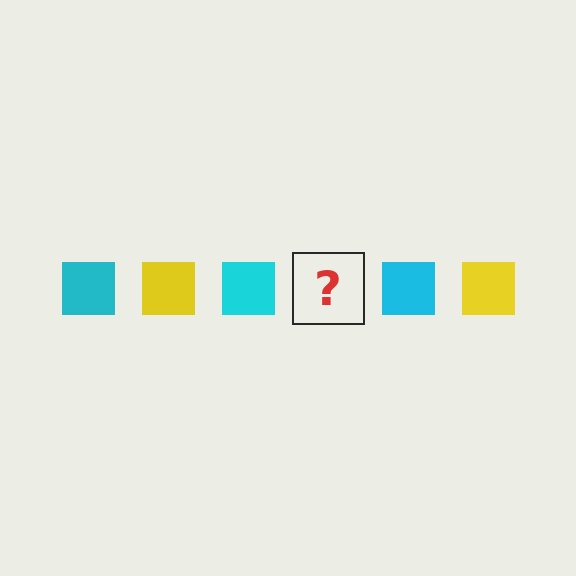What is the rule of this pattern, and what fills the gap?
The rule is that the pattern cycles through cyan, yellow squares. The gap should be filled with a yellow square.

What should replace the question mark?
The question mark should be replaced with a yellow square.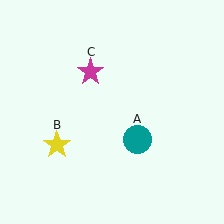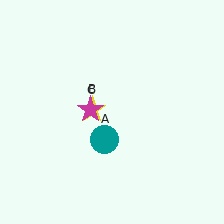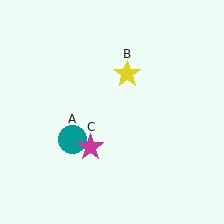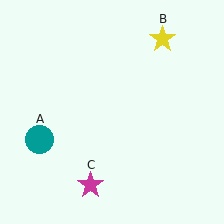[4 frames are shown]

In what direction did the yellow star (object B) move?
The yellow star (object B) moved up and to the right.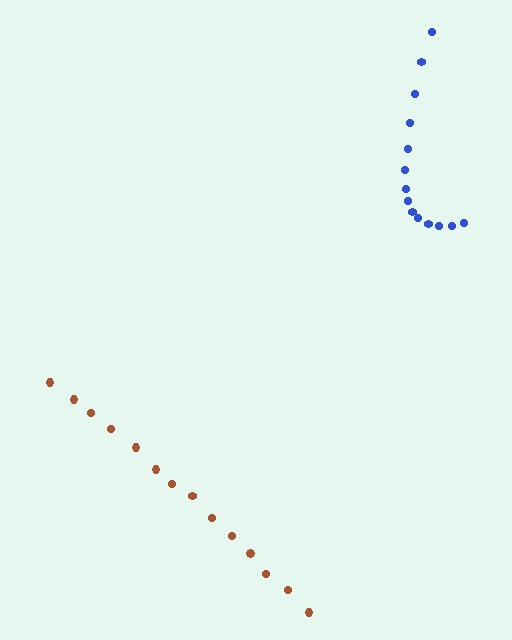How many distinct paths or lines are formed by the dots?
There are 2 distinct paths.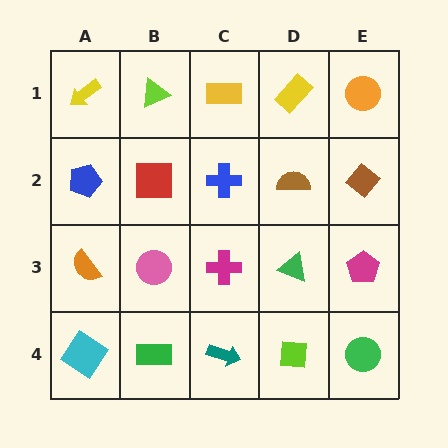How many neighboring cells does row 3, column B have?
4.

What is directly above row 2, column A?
A yellow arrow.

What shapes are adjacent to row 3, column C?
A blue cross (row 2, column C), a teal arrow (row 4, column C), a pink circle (row 3, column B), a green triangle (row 3, column D).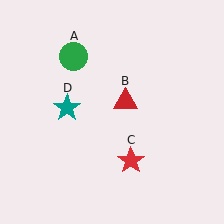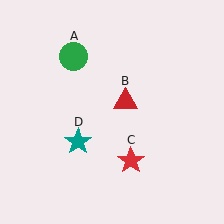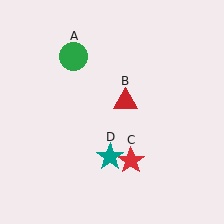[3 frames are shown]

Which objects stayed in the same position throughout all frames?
Green circle (object A) and red triangle (object B) and red star (object C) remained stationary.